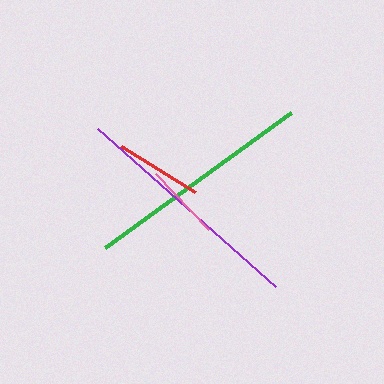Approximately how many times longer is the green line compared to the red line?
The green line is approximately 2.7 times the length of the red line.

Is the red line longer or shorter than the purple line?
The purple line is longer than the red line.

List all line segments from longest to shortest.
From longest to shortest: purple, green, red, pink.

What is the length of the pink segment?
The pink segment is approximately 77 pixels long.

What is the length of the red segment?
The red segment is approximately 87 pixels long.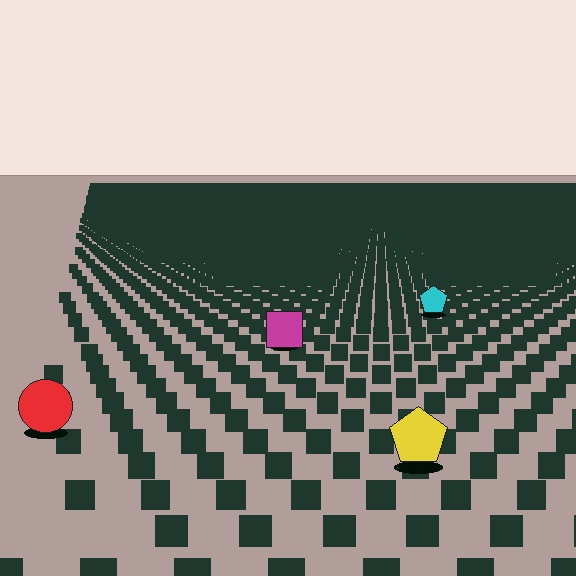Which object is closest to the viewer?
The yellow pentagon is closest. The texture marks near it are larger and more spread out.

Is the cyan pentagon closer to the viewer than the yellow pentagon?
No. The yellow pentagon is closer — you can tell from the texture gradient: the ground texture is coarser near it.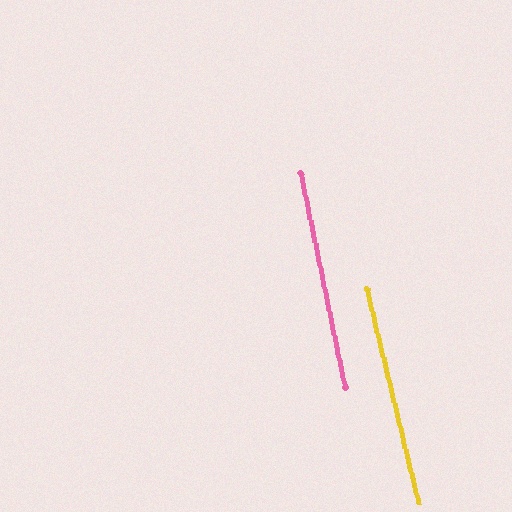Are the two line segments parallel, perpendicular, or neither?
Parallel — their directions differ by only 1.9°.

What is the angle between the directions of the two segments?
Approximately 2 degrees.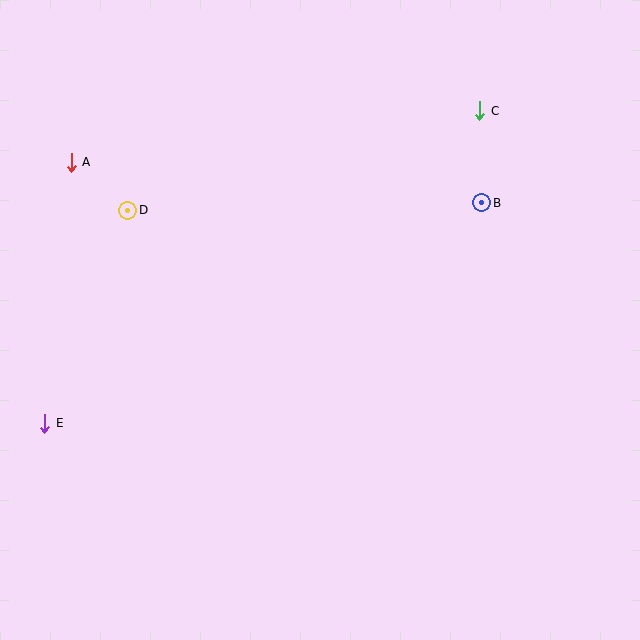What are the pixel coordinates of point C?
Point C is at (480, 111).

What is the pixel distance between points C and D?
The distance between C and D is 366 pixels.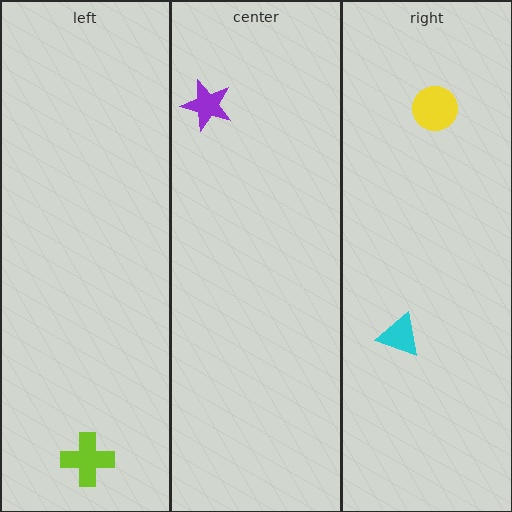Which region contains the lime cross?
The left region.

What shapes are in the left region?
The lime cross.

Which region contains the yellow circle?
The right region.